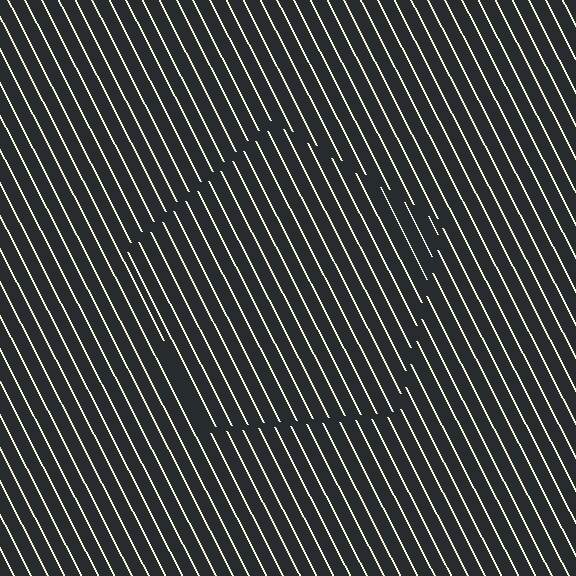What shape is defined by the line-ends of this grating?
An illusory pentagon. The interior of the shape contains the same grating, shifted by half a period — the contour is defined by the phase discontinuity where line-ends from the inner and outer gratings abut.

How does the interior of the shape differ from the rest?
The interior of the shape contains the same grating, shifted by half a period — the contour is defined by the phase discontinuity where line-ends from the inner and outer gratings abut.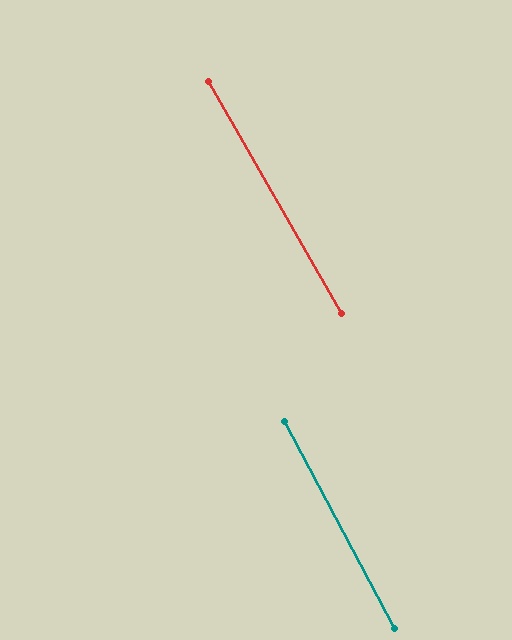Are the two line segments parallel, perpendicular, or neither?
Parallel — their directions differ by only 1.7°.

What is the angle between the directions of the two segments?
Approximately 2 degrees.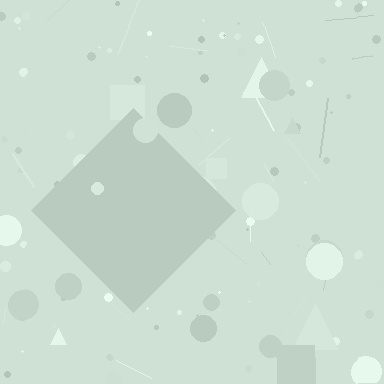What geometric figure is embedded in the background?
A diamond is embedded in the background.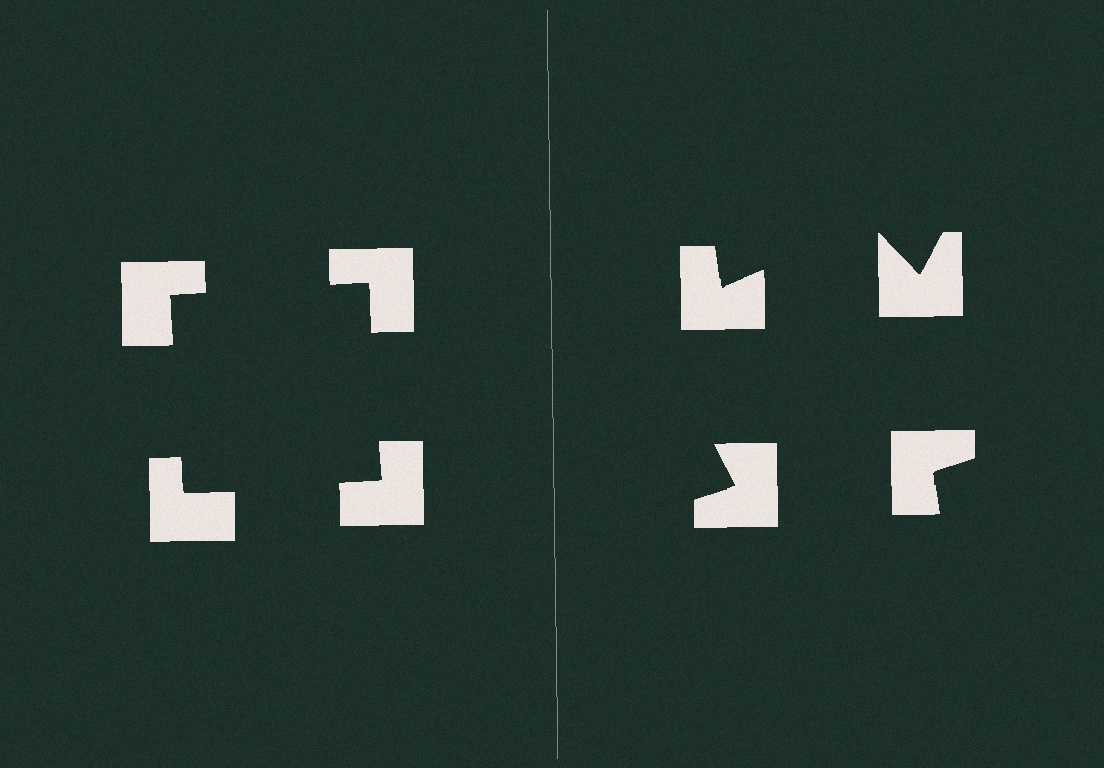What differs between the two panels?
The notched squares are positioned identically on both sides; only the wedge orientations differ. On the left they align to a square; on the right they are misaligned.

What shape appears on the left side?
An illusory square.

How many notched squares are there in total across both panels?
8 — 4 on each side.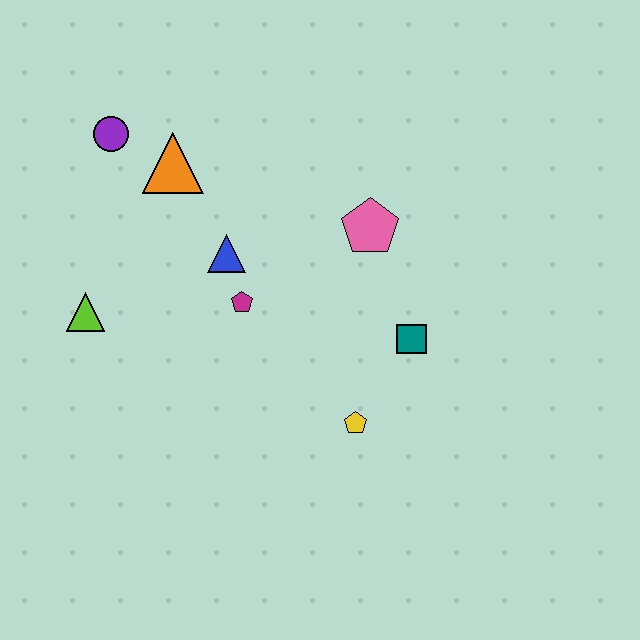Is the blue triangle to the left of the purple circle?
No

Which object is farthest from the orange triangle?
The yellow pentagon is farthest from the orange triangle.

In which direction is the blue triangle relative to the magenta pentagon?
The blue triangle is above the magenta pentagon.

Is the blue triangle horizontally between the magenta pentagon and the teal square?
No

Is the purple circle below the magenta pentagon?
No